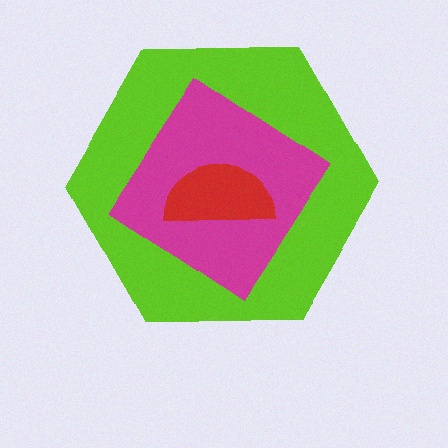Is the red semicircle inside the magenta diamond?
Yes.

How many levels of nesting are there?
3.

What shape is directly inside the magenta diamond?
The red semicircle.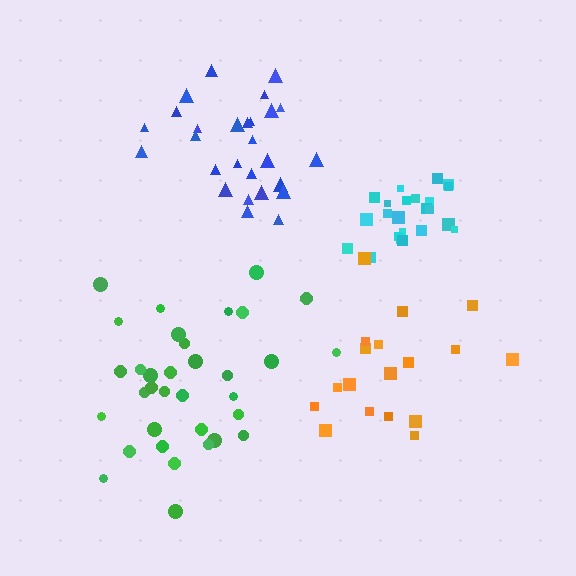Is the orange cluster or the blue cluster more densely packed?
Blue.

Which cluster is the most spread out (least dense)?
Orange.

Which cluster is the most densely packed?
Cyan.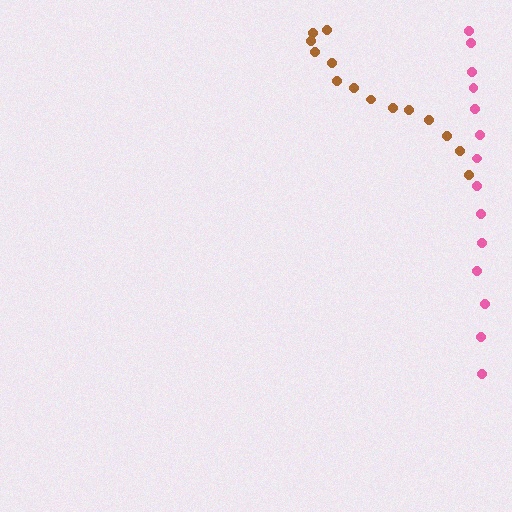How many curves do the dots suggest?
There are 2 distinct paths.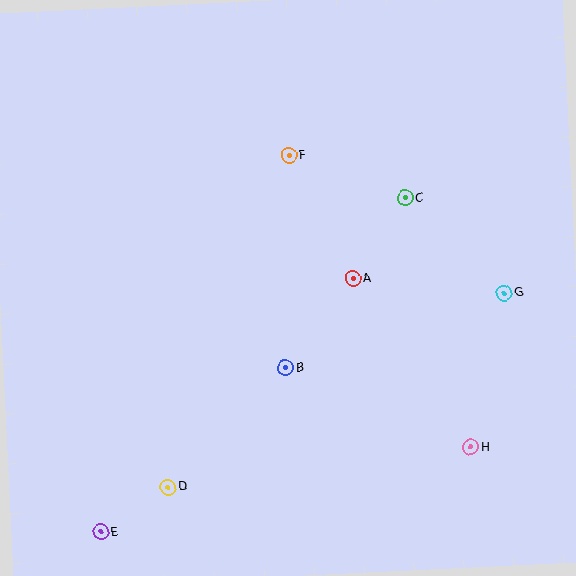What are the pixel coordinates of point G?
Point G is at (504, 293).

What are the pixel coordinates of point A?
Point A is at (353, 279).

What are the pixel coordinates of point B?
Point B is at (286, 368).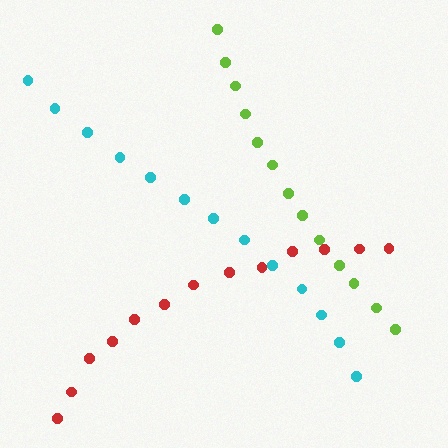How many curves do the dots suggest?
There are 3 distinct paths.